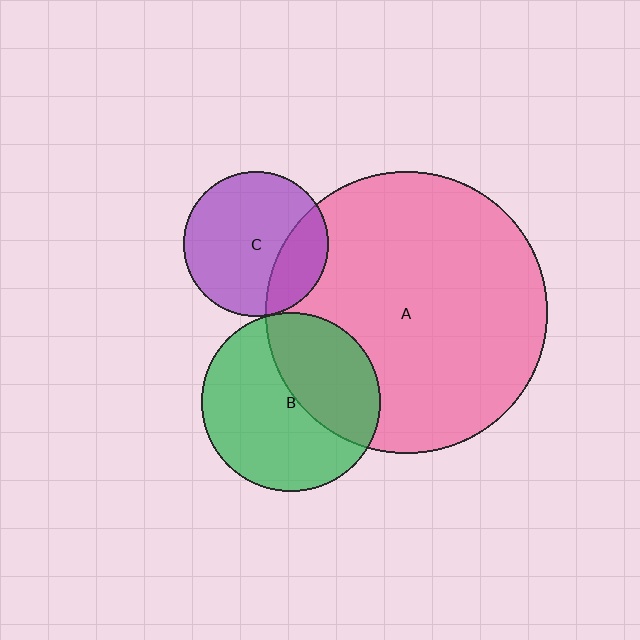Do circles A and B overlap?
Yes.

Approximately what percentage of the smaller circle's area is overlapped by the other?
Approximately 40%.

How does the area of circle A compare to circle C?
Approximately 3.7 times.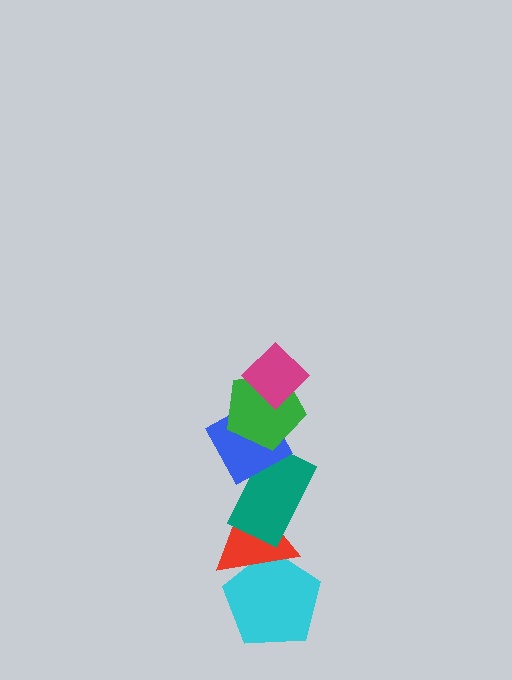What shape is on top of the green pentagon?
The magenta diamond is on top of the green pentagon.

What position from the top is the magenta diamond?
The magenta diamond is 1st from the top.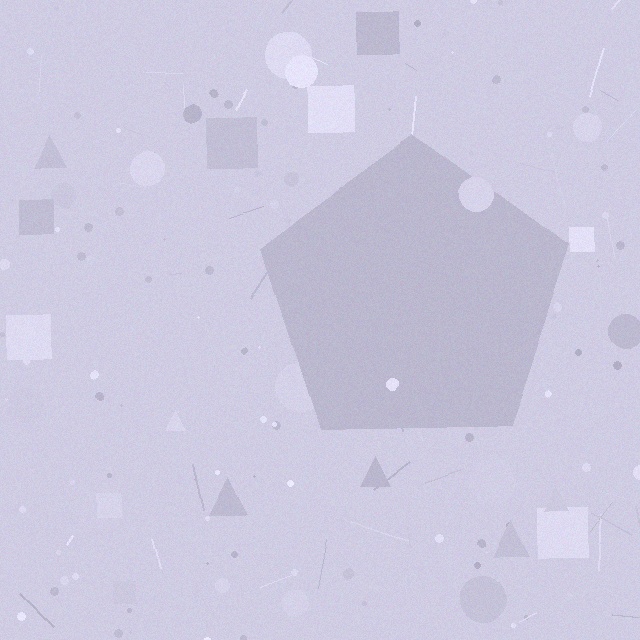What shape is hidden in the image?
A pentagon is hidden in the image.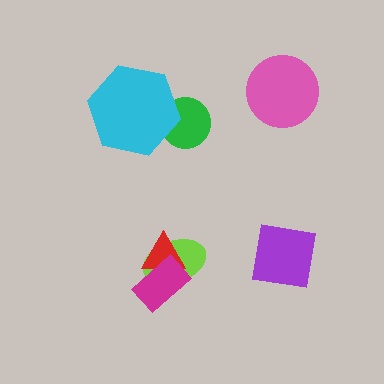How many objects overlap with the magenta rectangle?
2 objects overlap with the magenta rectangle.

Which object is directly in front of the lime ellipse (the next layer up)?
The red triangle is directly in front of the lime ellipse.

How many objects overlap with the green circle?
1 object overlaps with the green circle.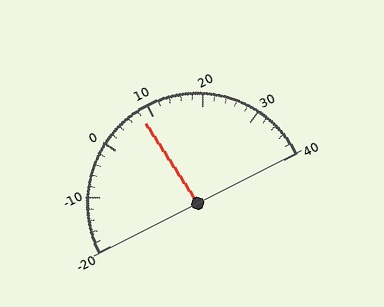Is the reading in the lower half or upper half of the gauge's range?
The reading is in the lower half of the range (-20 to 40).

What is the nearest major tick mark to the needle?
The nearest major tick mark is 10.